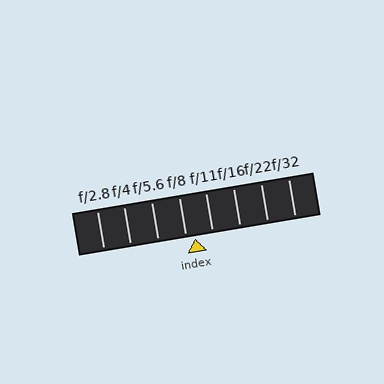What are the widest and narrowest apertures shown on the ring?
The widest aperture shown is f/2.8 and the narrowest is f/32.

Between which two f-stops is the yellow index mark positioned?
The index mark is between f/8 and f/11.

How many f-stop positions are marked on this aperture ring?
There are 8 f-stop positions marked.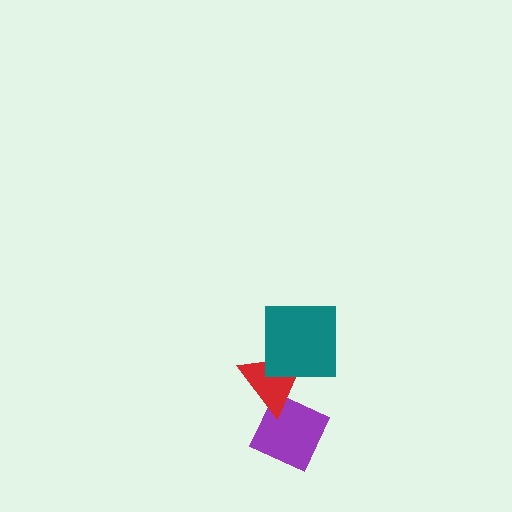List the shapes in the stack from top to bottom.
From top to bottom: the teal square, the red triangle, the purple diamond.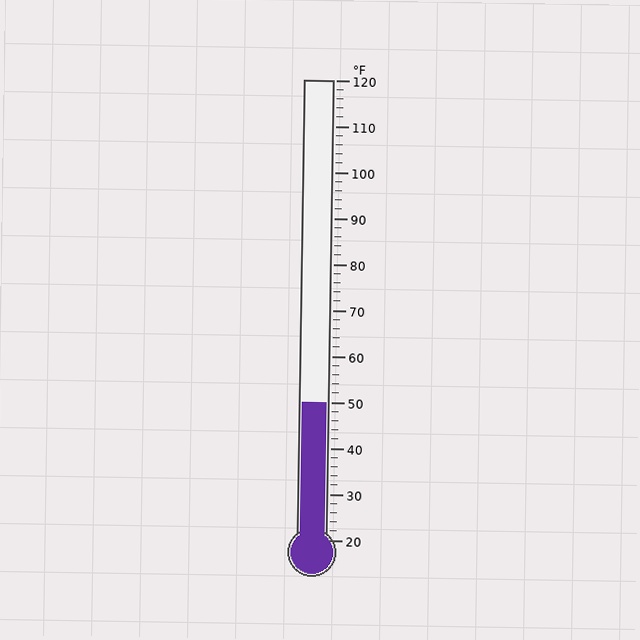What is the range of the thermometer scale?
The thermometer scale ranges from 20°F to 120°F.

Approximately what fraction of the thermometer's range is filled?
The thermometer is filled to approximately 30% of its range.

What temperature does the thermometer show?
The thermometer shows approximately 50°F.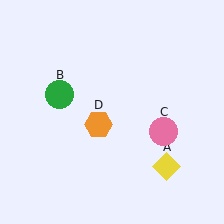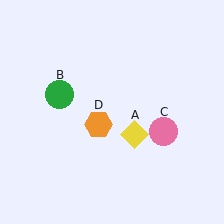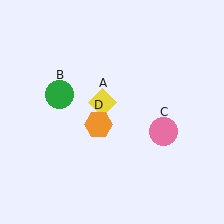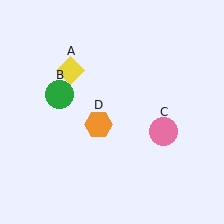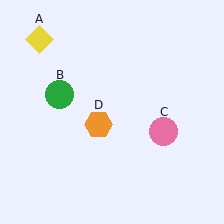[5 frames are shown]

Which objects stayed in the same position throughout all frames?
Green circle (object B) and pink circle (object C) and orange hexagon (object D) remained stationary.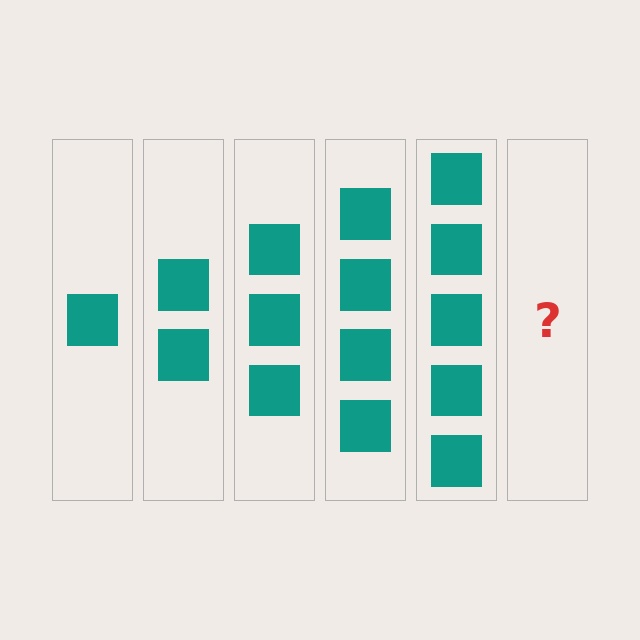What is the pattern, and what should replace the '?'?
The pattern is that each step adds one more square. The '?' should be 6 squares.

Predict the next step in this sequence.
The next step is 6 squares.